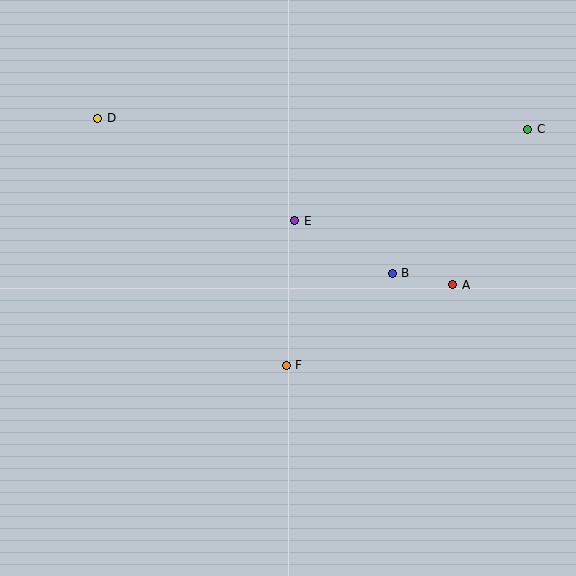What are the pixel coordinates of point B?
Point B is at (392, 273).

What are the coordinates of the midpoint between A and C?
The midpoint between A and C is at (490, 207).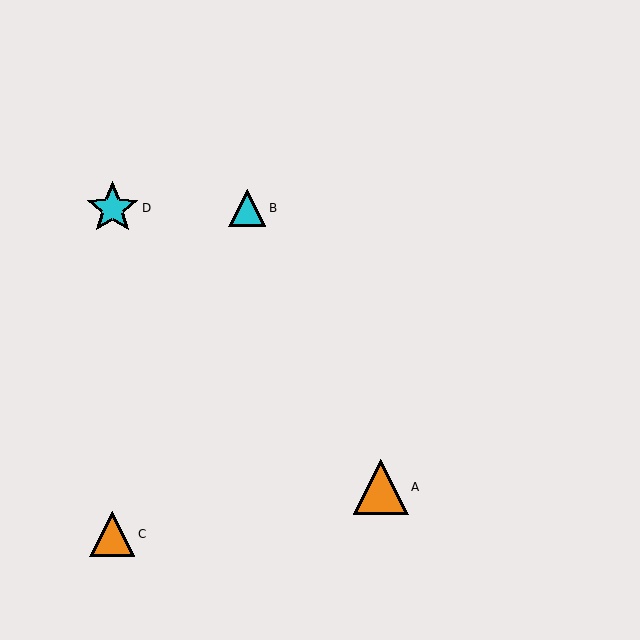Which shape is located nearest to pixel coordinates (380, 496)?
The orange triangle (labeled A) at (381, 487) is nearest to that location.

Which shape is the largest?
The orange triangle (labeled A) is the largest.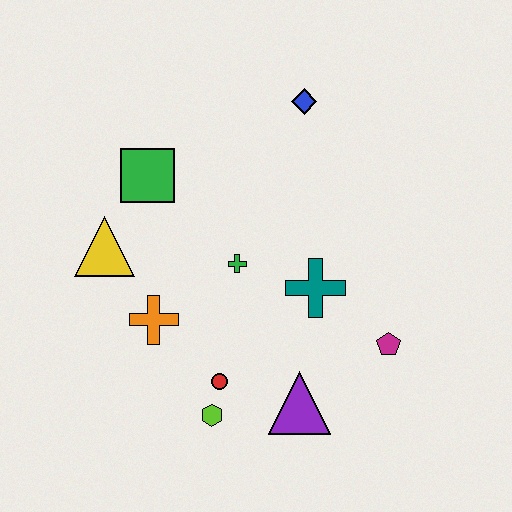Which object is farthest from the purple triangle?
The blue diamond is farthest from the purple triangle.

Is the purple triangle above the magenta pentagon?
No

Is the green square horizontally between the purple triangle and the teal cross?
No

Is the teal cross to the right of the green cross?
Yes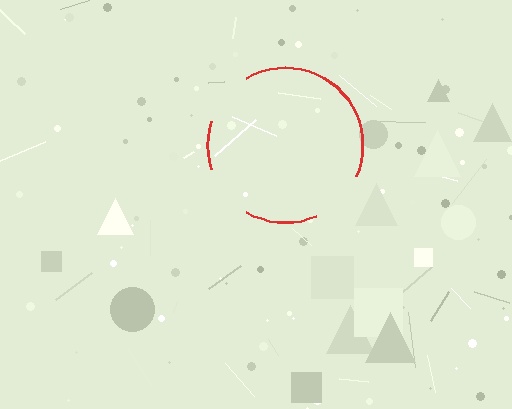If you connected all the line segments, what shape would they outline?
They would outline a circle.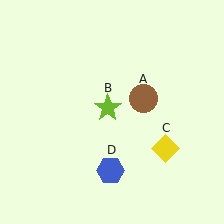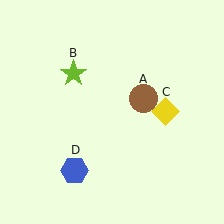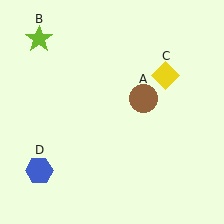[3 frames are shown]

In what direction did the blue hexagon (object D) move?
The blue hexagon (object D) moved left.